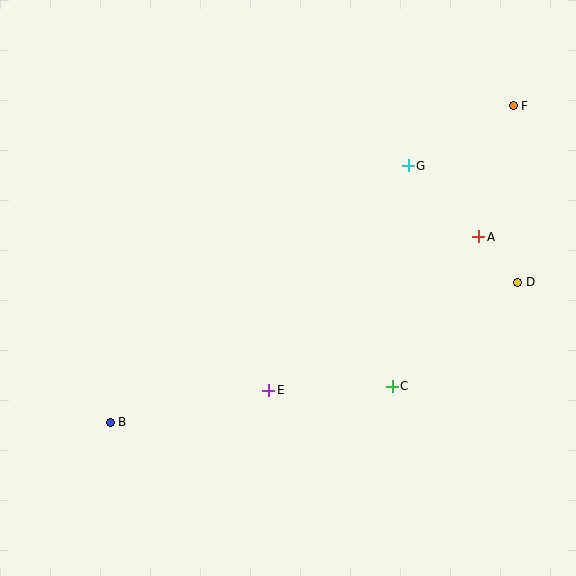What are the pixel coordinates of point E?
Point E is at (269, 390).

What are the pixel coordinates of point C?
Point C is at (392, 386).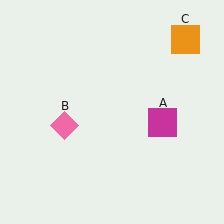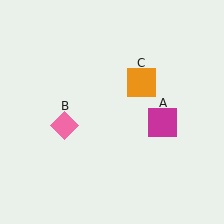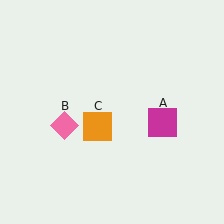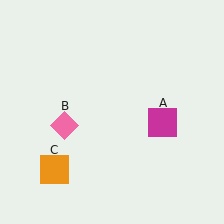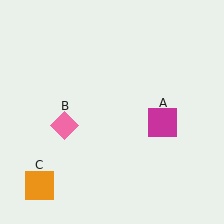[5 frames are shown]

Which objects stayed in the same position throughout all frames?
Magenta square (object A) and pink diamond (object B) remained stationary.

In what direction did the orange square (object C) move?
The orange square (object C) moved down and to the left.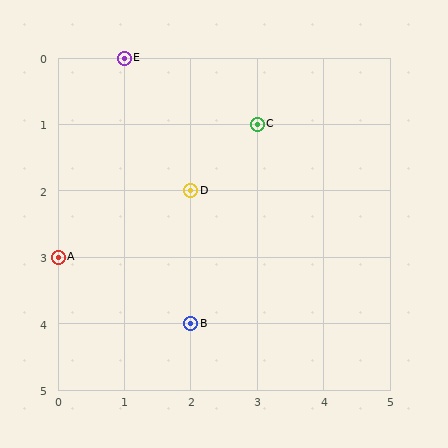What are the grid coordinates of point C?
Point C is at grid coordinates (3, 1).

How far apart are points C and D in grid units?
Points C and D are 1 column and 1 row apart (about 1.4 grid units diagonally).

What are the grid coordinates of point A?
Point A is at grid coordinates (0, 3).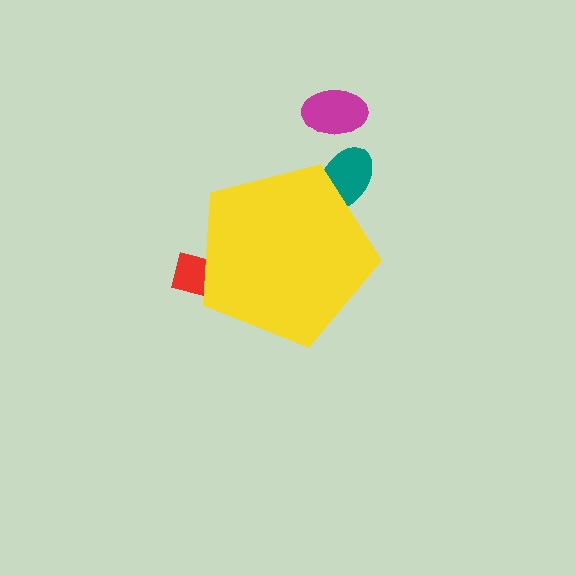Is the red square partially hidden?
Yes, the red square is partially hidden behind the yellow pentagon.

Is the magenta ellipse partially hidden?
No, the magenta ellipse is fully visible.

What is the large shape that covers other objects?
A yellow pentagon.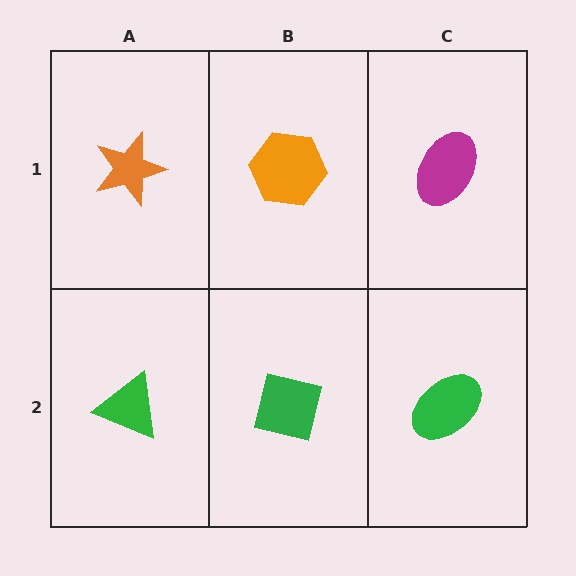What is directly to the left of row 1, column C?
An orange hexagon.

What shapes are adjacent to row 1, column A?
A green triangle (row 2, column A), an orange hexagon (row 1, column B).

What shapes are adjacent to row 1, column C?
A green ellipse (row 2, column C), an orange hexagon (row 1, column B).